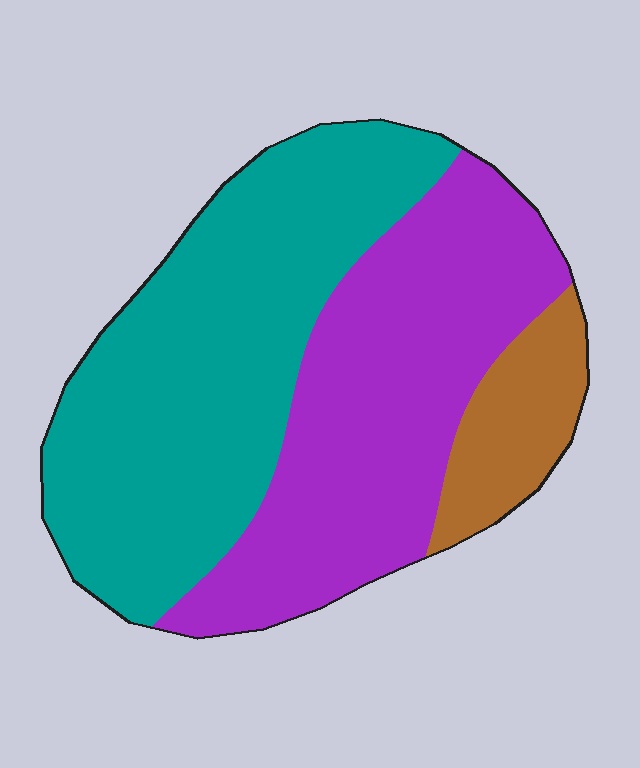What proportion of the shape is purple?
Purple takes up about two fifths (2/5) of the shape.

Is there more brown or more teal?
Teal.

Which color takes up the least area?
Brown, at roughly 10%.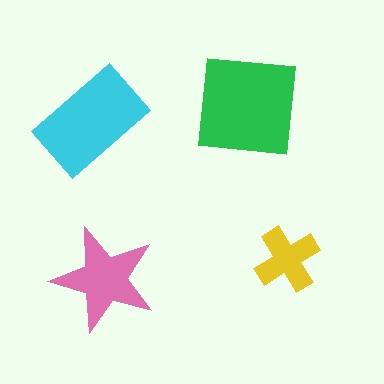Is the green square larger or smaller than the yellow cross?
Larger.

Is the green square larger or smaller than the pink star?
Larger.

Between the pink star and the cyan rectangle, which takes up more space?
The cyan rectangle.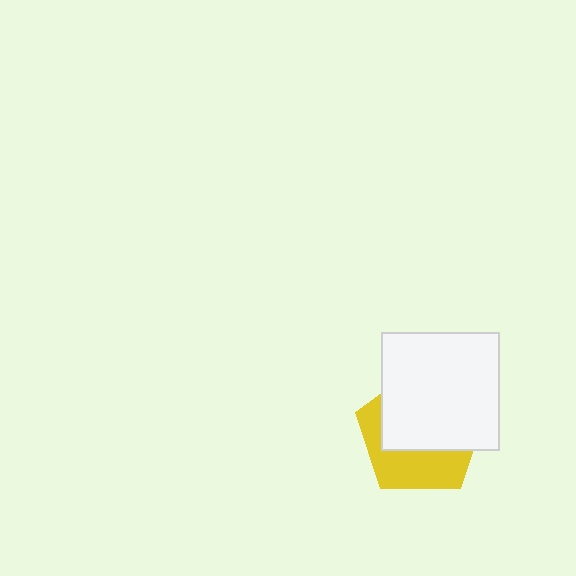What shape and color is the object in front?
The object in front is a white square.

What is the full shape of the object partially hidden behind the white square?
The partially hidden object is a yellow pentagon.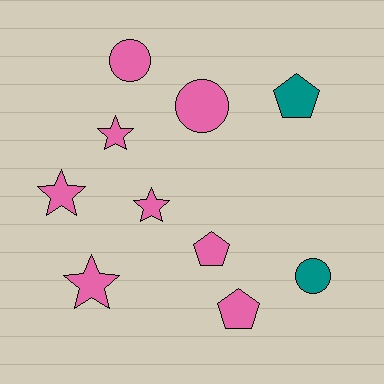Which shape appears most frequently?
Star, with 4 objects.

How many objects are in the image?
There are 10 objects.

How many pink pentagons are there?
There are 2 pink pentagons.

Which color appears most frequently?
Pink, with 8 objects.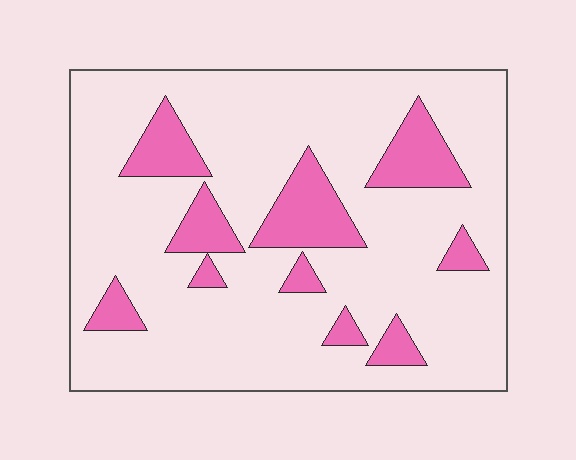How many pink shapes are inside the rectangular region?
10.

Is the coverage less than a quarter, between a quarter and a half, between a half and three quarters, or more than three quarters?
Less than a quarter.